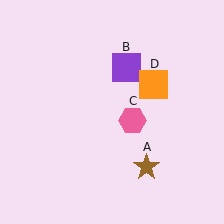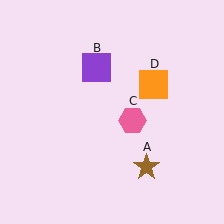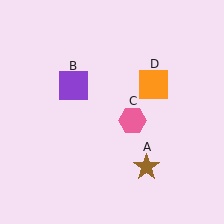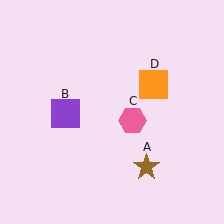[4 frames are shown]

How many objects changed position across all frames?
1 object changed position: purple square (object B).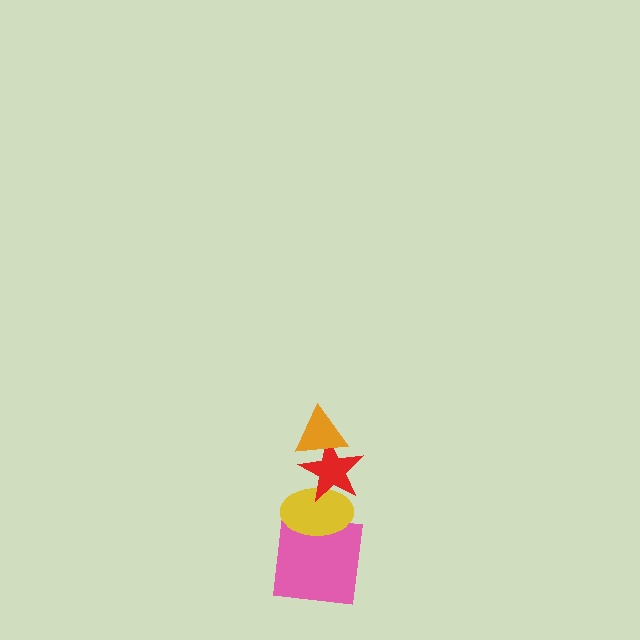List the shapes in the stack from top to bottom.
From top to bottom: the orange triangle, the red star, the yellow ellipse, the pink square.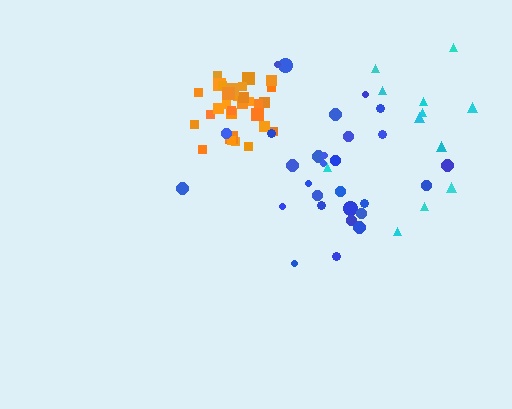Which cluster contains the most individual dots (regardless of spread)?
Orange (32).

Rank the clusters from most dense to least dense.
orange, blue, cyan.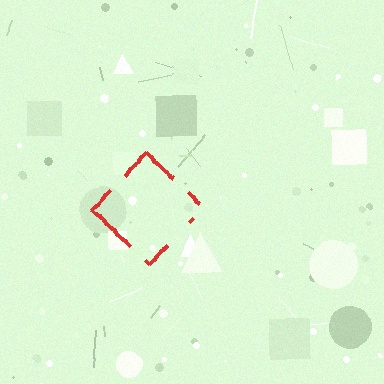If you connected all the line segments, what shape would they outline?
They would outline a diamond.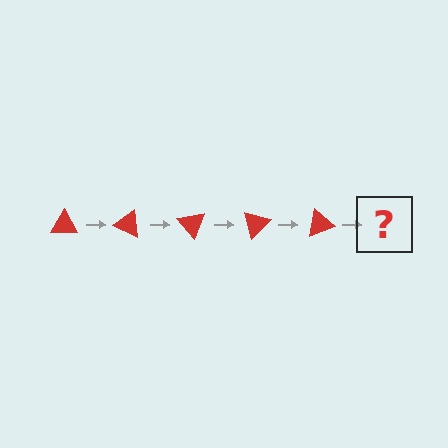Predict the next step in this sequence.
The next step is a red triangle rotated 125 degrees.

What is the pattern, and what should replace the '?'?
The pattern is that the triangle rotates 25 degrees each step. The '?' should be a red triangle rotated 125 degrees.